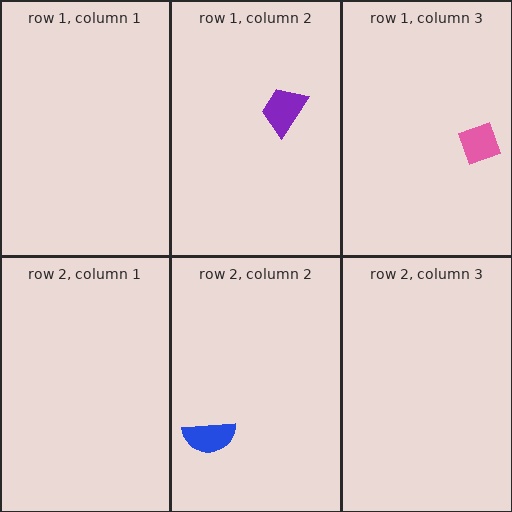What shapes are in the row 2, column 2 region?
The blue semicircle.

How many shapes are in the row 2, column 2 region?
1.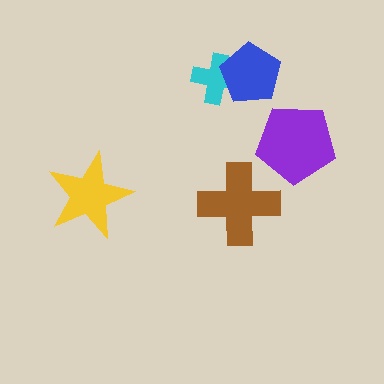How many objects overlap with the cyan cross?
1 object overlaps with the cyan cross.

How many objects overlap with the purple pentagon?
0 objects overlap with the purple pentagon.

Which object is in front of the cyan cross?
The blue pentagon is in front of the cyan cross.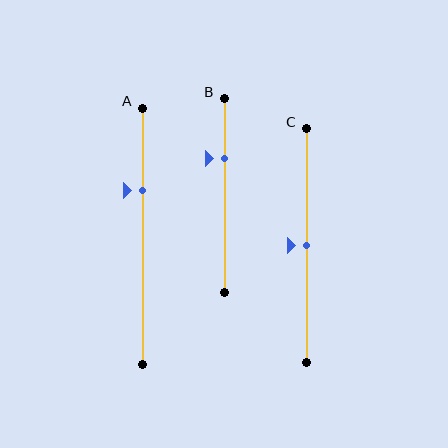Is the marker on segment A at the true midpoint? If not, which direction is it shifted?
No, the marker on segment A is shifted upward by about 18% of the segment length.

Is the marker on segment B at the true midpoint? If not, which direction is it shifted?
No, the marker on segment B is shifted upward by about 19% of the segment length.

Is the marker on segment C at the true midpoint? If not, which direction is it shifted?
Yes, the marker on segment C is at the true midpoint.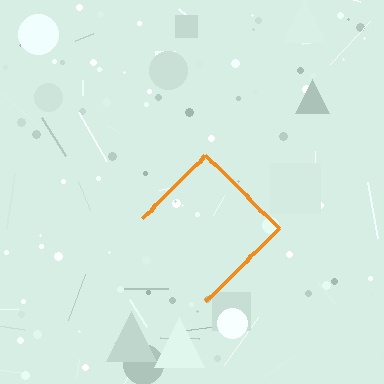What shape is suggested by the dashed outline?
The dashed outline suggests a diamond.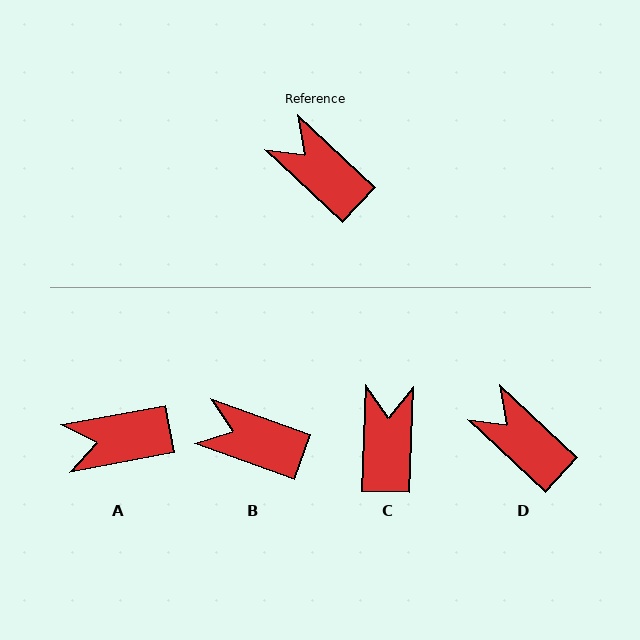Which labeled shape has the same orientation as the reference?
D.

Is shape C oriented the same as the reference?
No, it is off by about 49 degrees.